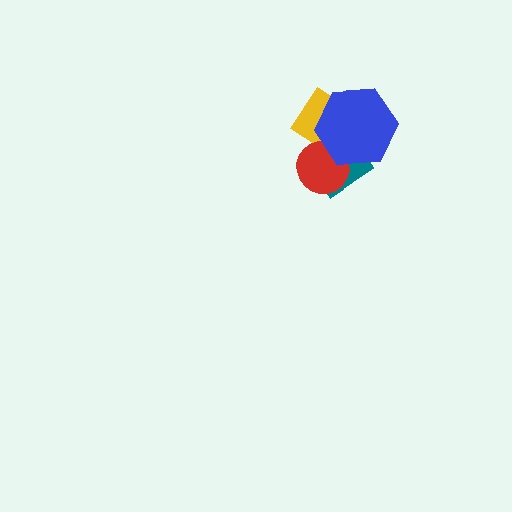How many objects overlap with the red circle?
3 objects overlap with the red circle.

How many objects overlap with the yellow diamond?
3 objects overlap with the yellow diamond.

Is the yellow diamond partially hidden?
Yes, it is partially covered by another shape.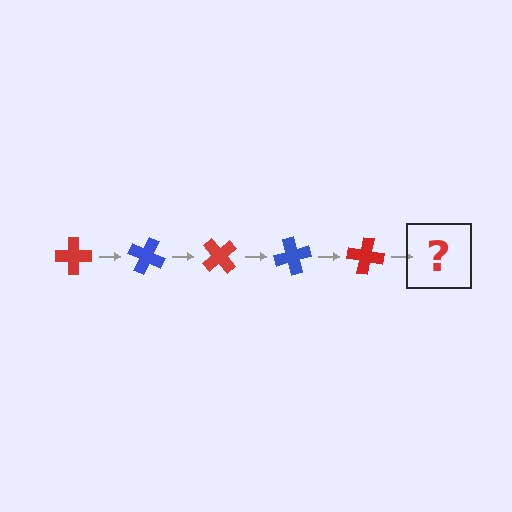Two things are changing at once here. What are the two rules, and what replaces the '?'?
The two rules are that it rotates 25 degrees each step and the color cycles through red and blue. The '?' should be a blue cross, rotated 125 degrees from the start.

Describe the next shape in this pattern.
It should be a blue cross, rotated 125 degrees from the start.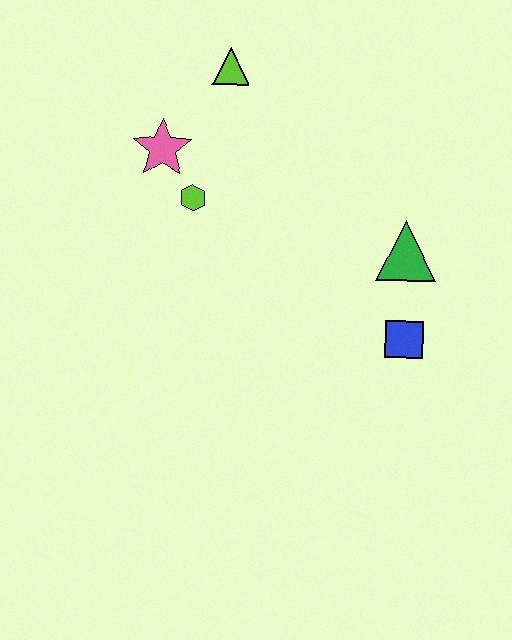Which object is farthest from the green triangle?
The pink star is farthest from the green triangle.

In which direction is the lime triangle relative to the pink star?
The lime triangle is above the pink star.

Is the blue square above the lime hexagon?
No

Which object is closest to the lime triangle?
The pink star is closest to the lime triangle.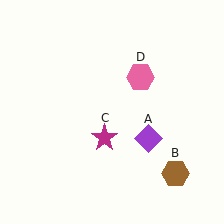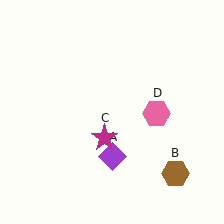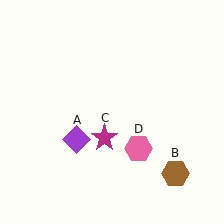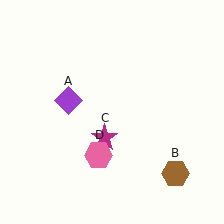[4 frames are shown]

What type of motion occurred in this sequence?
The purple diamond (object A), pink hexagon (object D) rotated clockwise around the center of the scene.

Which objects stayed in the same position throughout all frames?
Brown hexagon (object B) and magenta star (object C) remained stationary.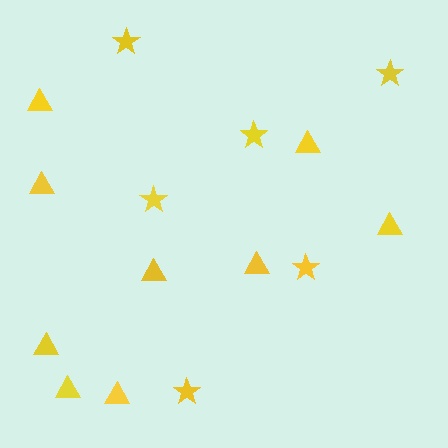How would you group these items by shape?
There are 2 groups: one group of stars (6) and one group of triangles (9).